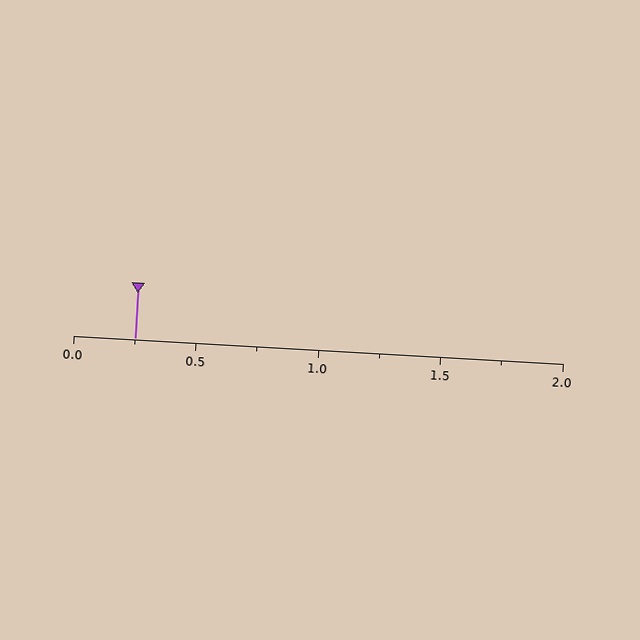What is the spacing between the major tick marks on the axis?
The major ticks are spaced 0.5 apart.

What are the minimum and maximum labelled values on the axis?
The axis runs from 0.0 to 2.0.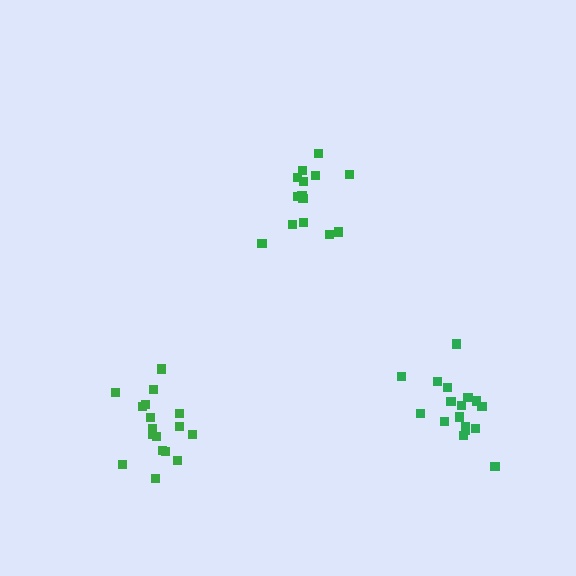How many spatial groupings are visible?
There are 3 spatial groupings.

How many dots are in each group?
Group 1: 14 dots, Group 2: 17 dots, Group 3: 17 dots (48 total).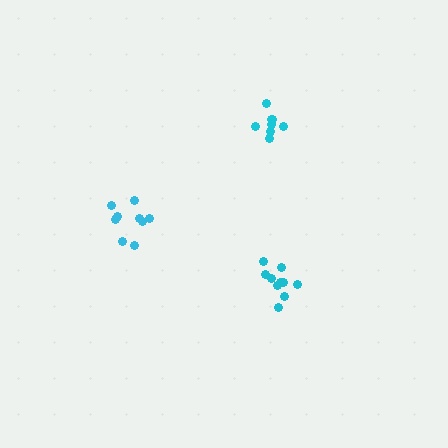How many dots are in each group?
Group 1: 10 dots, Group 2: 9 dots, Group 3: 8 dots (27 total).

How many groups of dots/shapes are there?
There are 3 groups.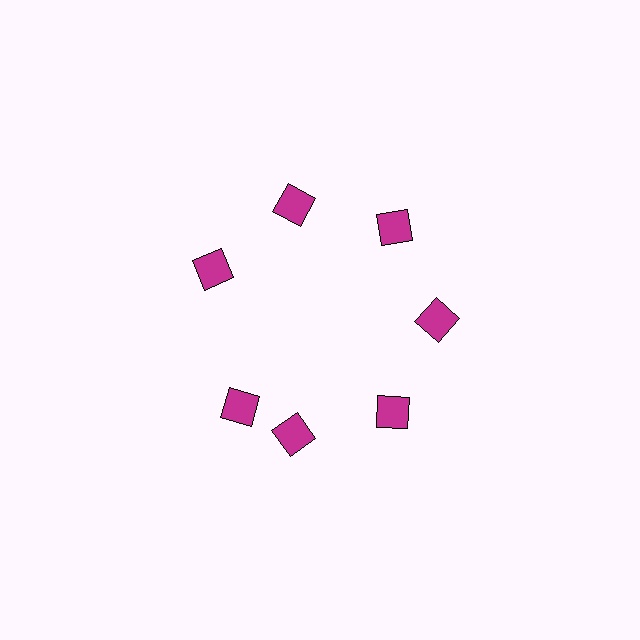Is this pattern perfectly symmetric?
No. The 7 magenta diamonds are arranged in a ring, but one element near the 8 o'clock position is rotated out of alignment along the ring, breaking the 7-fold rotational symmetry.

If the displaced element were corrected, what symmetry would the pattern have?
It would have 7-fold rotational symmetry — the pattern would map onto itself every 51 degrees.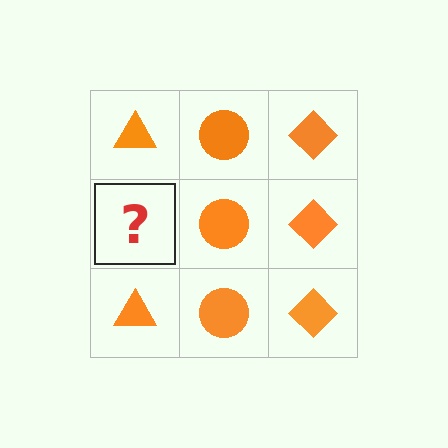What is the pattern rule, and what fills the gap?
The rule is that each column has a consistent shape. The gap should be filled with an orange triangle.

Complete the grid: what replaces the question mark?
The question mark should be replaced with an orange triangle.